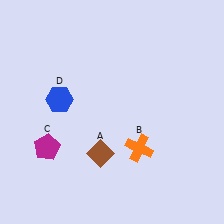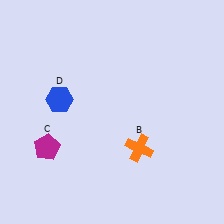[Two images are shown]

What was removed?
The brown diamond (A) was removed in Image 2.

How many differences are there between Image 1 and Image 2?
There is 1 difference between the two images.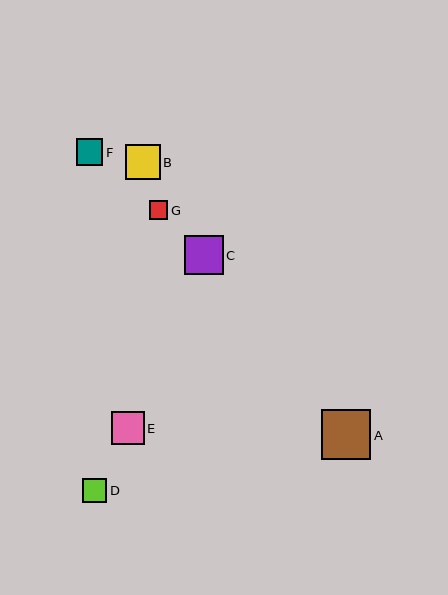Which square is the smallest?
Square G is the smallest with a size of approximately 18 pixels.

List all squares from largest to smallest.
From largest to smallest: A, C, B, E, F, D, G.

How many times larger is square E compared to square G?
Square E is approximately 1.8 times the size of square G.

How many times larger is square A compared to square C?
Square A is approximately 1.3 times the size of square C.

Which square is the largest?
Square A is the largest with a size of approximately 50 pixels.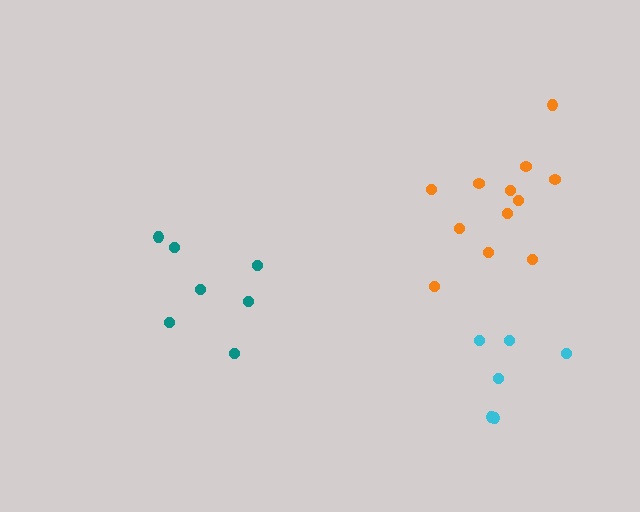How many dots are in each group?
Group 1: 12 dots, Group 2: 7 dots, Group 3: 6 dots (25 total).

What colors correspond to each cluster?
The clusters are colored: orange, teal, cyan.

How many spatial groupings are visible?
There are 3 spatial groupings.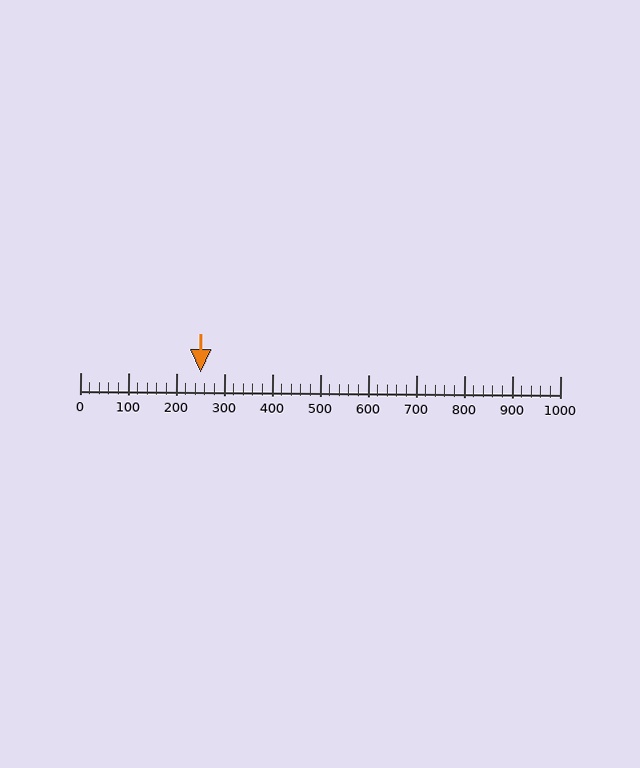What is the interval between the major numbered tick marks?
The major tick marks are spaced 100 units apart.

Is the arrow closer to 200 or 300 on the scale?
The arrow is closer to 300.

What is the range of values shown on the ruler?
The ruler shows values from 0 to 1000.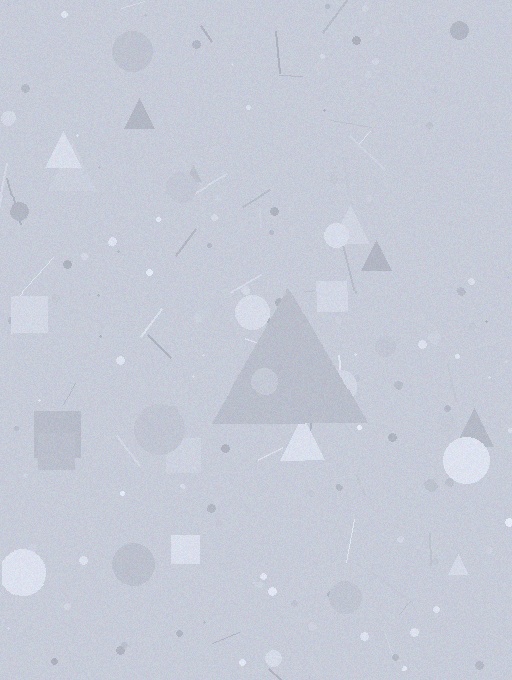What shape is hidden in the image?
A triangle is hidden in the image.